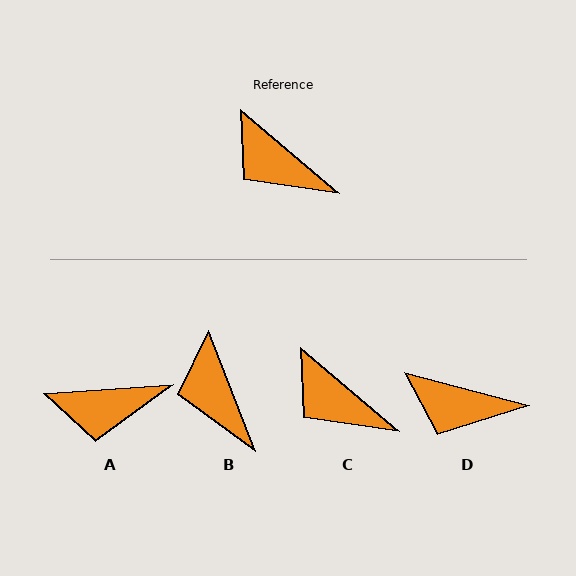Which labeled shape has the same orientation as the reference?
C.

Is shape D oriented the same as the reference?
No, it is off by about 25 degrees.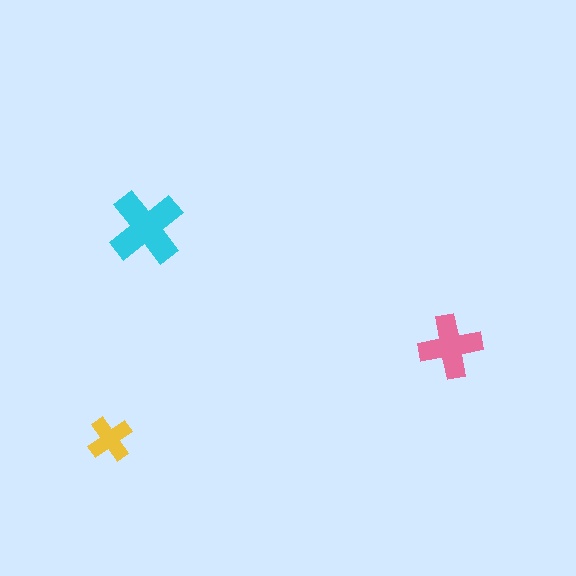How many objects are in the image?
There are 3 objects in the image.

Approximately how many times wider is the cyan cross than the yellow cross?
About 1.5 times wider.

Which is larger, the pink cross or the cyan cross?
The cyan one.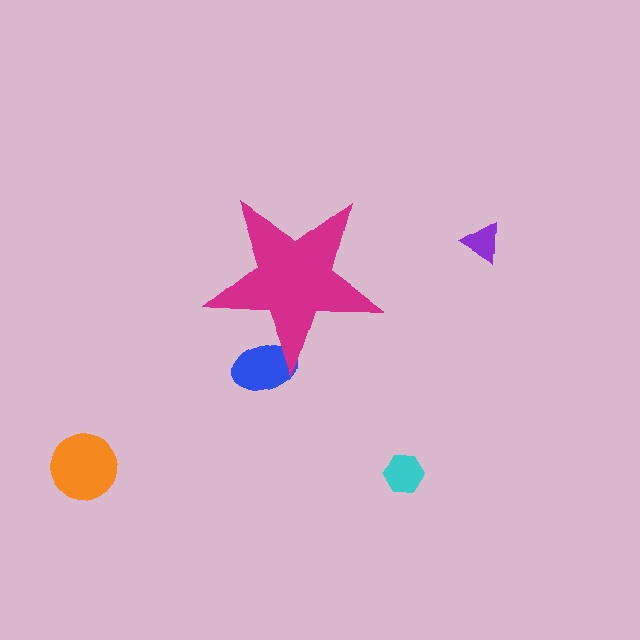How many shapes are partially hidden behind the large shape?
1 shape is partially hidden.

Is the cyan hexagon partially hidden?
No, the cyan hexagon is fully visible.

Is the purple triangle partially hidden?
No, the purple triangle is fully visible.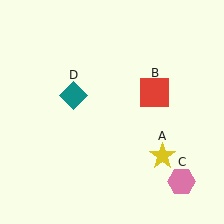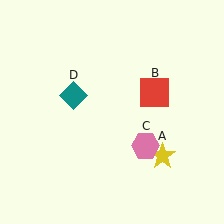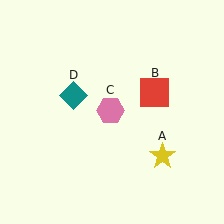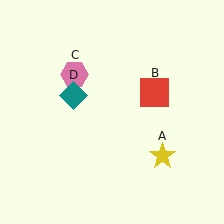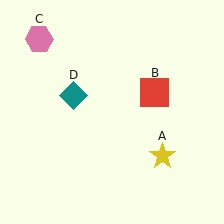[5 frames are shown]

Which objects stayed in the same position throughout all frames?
Yellow star (object A) and red square (object B) and teal diamond (object D) remained stationary.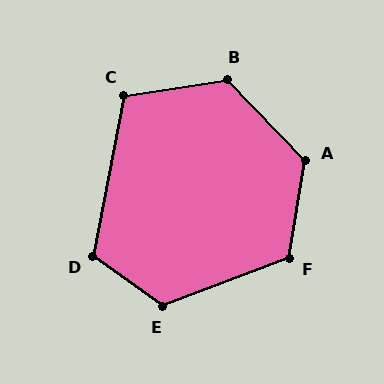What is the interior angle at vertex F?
Approximately 120 degrees (obtuse).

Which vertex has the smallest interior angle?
C, at approximately 110 degrees.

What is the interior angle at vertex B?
Approximately 125 degrees (obtuse).